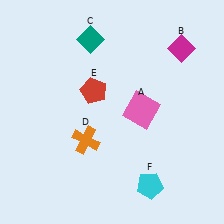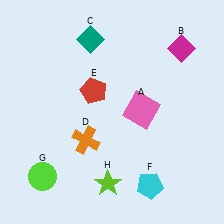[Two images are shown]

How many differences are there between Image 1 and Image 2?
There are 2 differences between the two images.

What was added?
A lime circle (G), a lime star (H) were added in Image 2.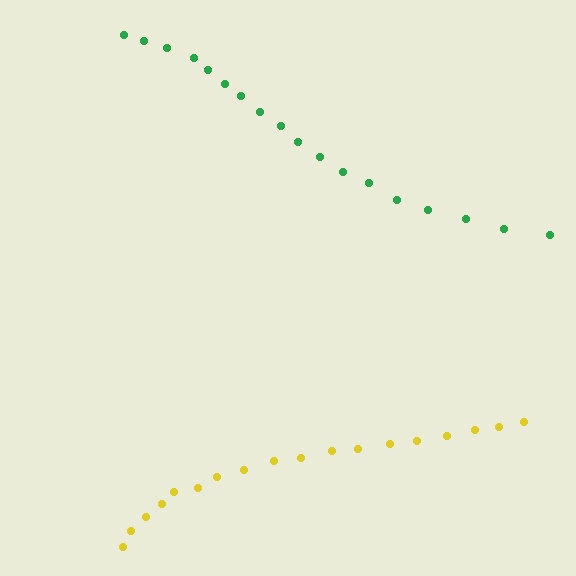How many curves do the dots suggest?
There are 2 distinct paths.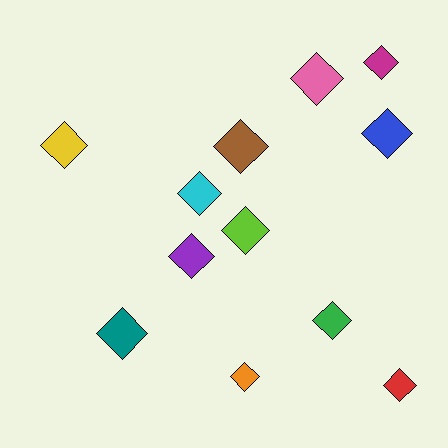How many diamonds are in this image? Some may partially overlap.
There are 12 diamonds.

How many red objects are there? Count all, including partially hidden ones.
There is 1 red object.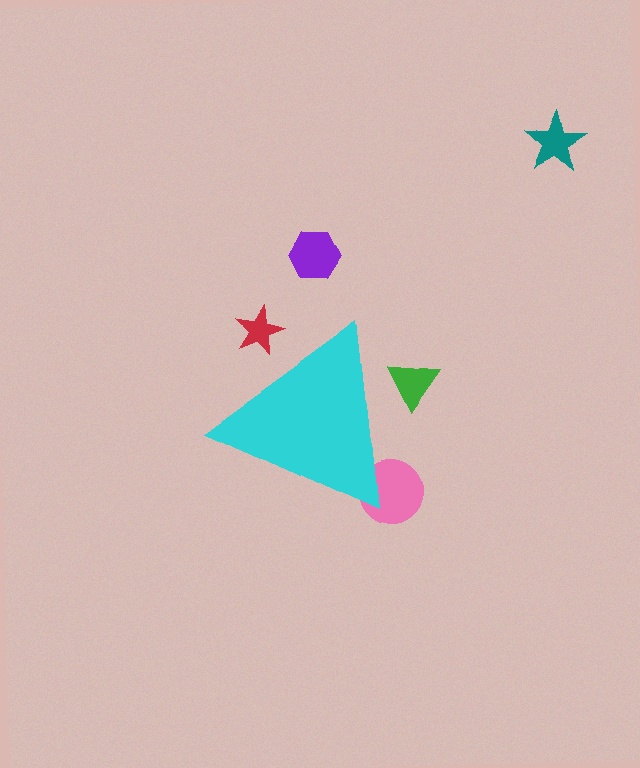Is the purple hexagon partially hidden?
No, the purple hexagon is fully visible.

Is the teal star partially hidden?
No, the teal star is fully visible.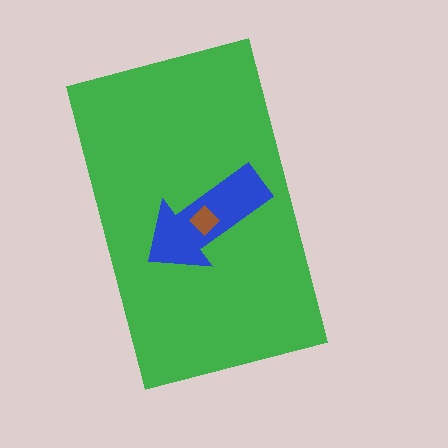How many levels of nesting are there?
3.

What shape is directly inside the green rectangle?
The blue arrow.